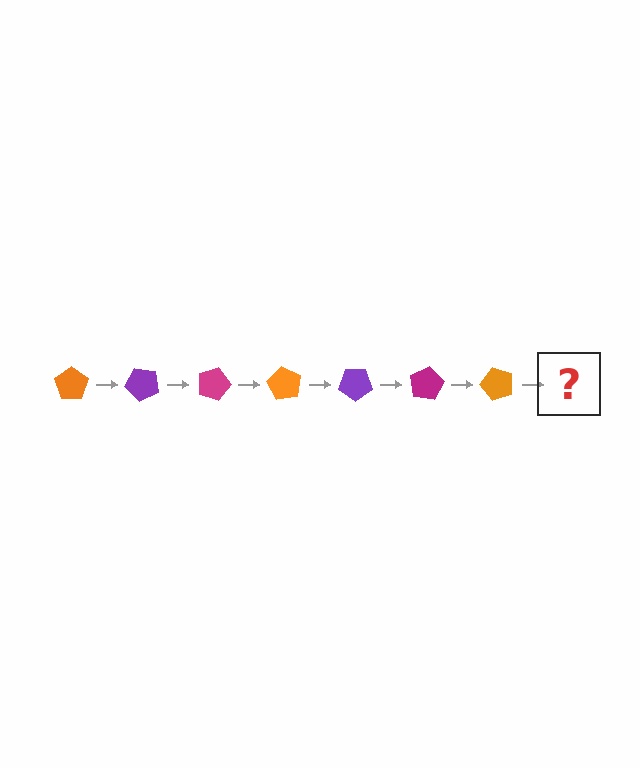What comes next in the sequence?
The next element should be a purple pentagon, rotated 315 degrees from the start.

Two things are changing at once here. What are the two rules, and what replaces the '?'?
The two rules are that it rotates 45 degrees each step and the color cycles through orange, purple, and magenta. The '?' should be a purple pentagon, rotated 315 degrees from the start.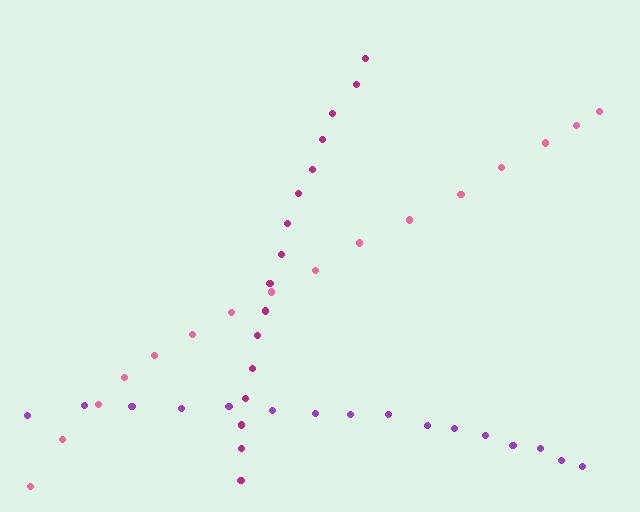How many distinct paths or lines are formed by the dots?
There are 3 distinct paths.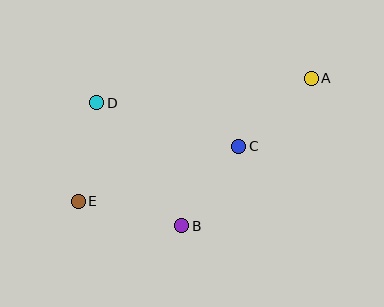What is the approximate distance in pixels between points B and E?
The distance between B and E is approximately 107 pixels.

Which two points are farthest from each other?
Points A and E are farthest from each other.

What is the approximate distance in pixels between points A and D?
The distance between A and D is approximately 216 pixels.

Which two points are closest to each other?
Points B and C are closest to each other.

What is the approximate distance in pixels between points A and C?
The distance between A and C is approximately 100 pixels.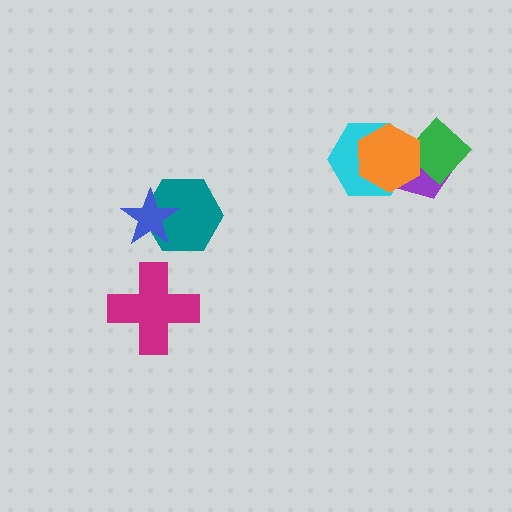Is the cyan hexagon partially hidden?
Yes, it is partially covered by another shape.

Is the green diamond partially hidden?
Yes, it is partially covered by another shape.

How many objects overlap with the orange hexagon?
3 objects overlap with the orange hexagon.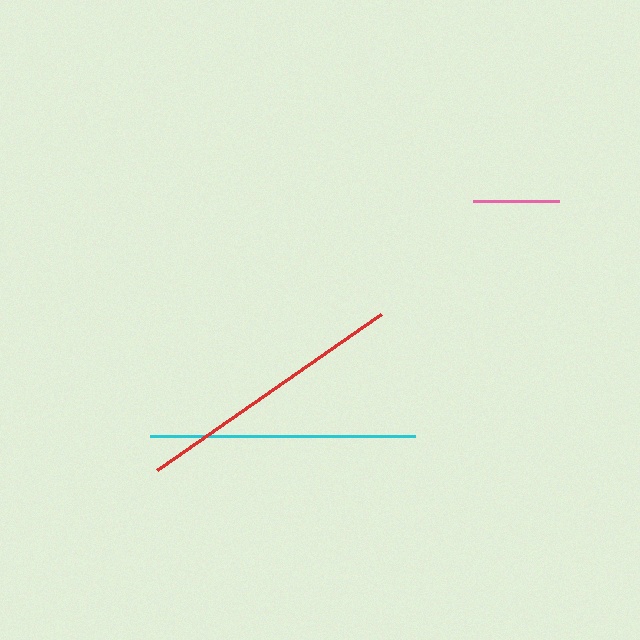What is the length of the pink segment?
The pink segment is approximately 85 pixels long.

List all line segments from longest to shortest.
From longest to shortest: red, cyan, pink.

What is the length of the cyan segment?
The cyan segment is approximately 266 pixels long.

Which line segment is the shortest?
The pink line is the shortest at approximately 85 pixels.